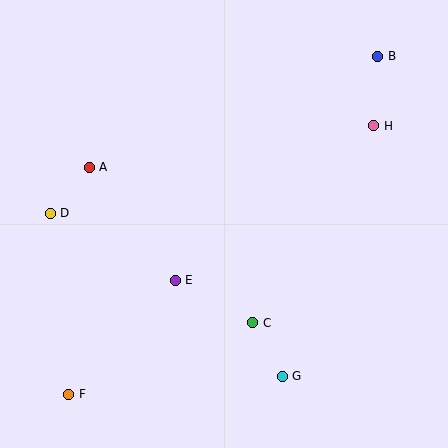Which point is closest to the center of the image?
Point E at (175, 280) is closest to the center.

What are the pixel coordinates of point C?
Point C is at (253, 323).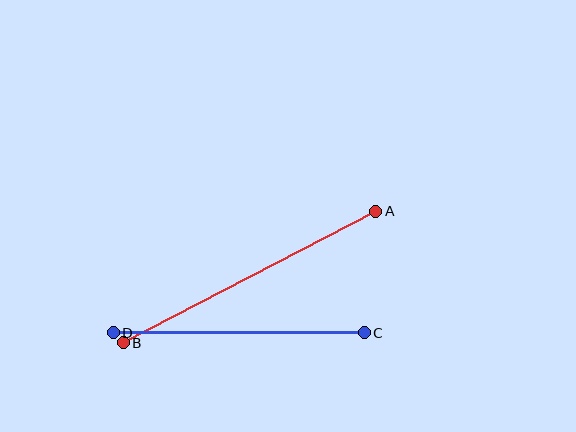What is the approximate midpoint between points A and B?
The midpoint is at approximately (249, 277) pixels.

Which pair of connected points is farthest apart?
Points A and B are farthest apart.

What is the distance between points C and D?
The distance is approximately 251 pixels.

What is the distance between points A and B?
The distance is approximately 284 pixels.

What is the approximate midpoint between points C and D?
The midpoint is at approximately (239, 333) pixels.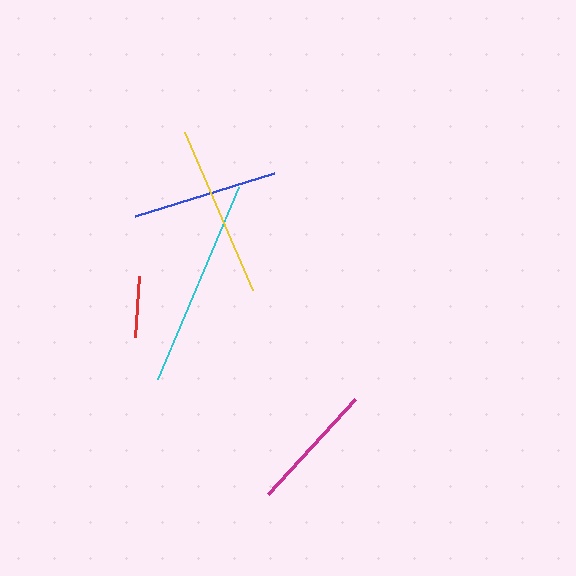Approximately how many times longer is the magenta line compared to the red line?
The magenta line is approximately 2.1 times the length of the red line.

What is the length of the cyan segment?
The cyan segment is approximately 208 pixels long.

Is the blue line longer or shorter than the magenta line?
The blue line is longer than the magenta line.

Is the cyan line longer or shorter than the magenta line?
The cyan line is longer than the magenta line.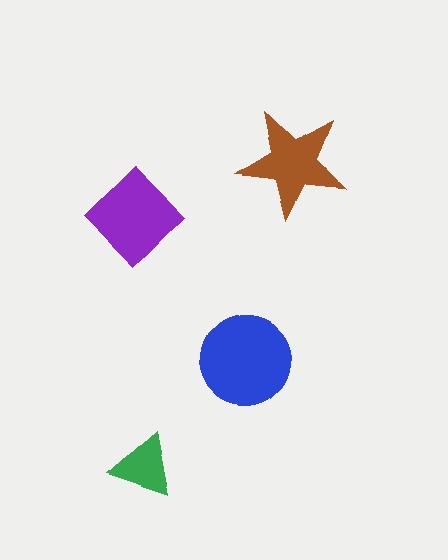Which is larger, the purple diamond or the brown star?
The purple diamond.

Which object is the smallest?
The green triangle.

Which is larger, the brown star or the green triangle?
The brown star.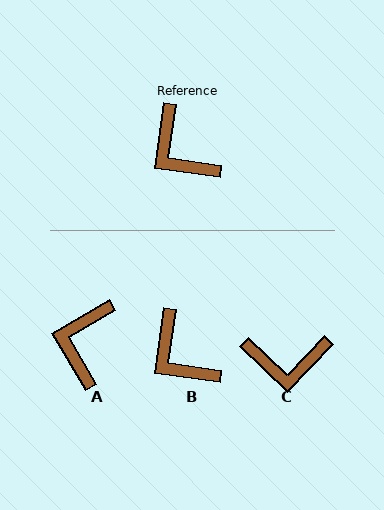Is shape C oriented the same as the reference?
No, it is off by about 55 degrees.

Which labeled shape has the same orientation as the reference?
B.